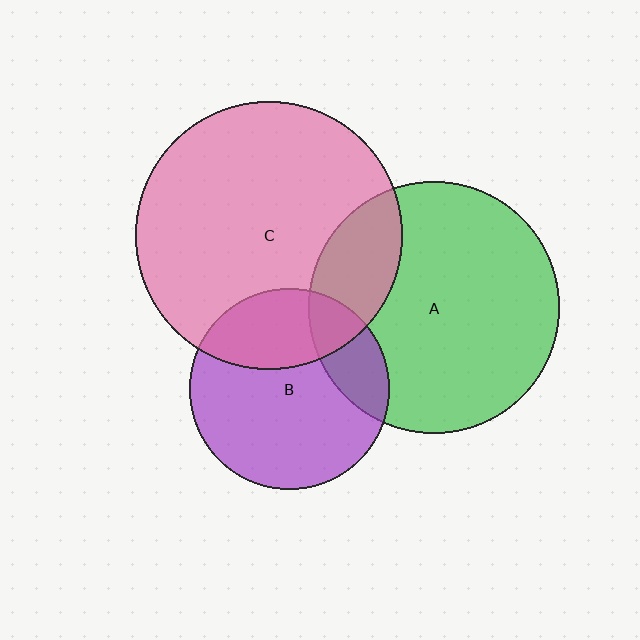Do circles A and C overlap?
Yes.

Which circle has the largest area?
Circle C (pink).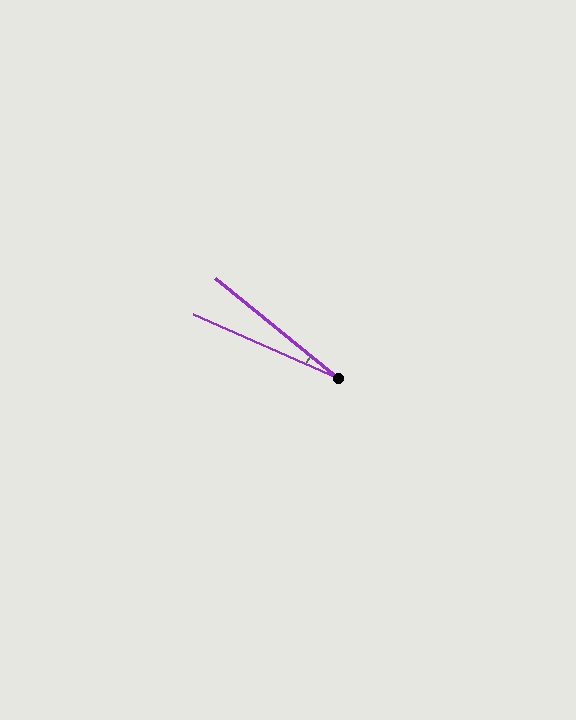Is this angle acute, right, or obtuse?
It is acute.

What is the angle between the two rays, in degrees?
Approximately 15 degrees.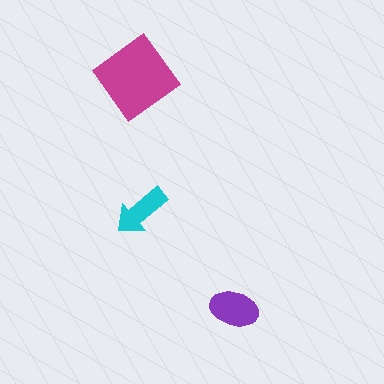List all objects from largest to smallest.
The magenta diamond, the purple ellipse, the cyan arrow.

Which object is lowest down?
The purple ellipse is bottommost.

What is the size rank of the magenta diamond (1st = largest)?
1st.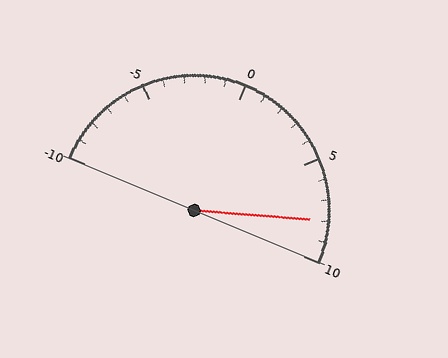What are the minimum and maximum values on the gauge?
The gauge ranges from -10 to 10.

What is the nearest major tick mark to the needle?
The nearest major tick mark is 10.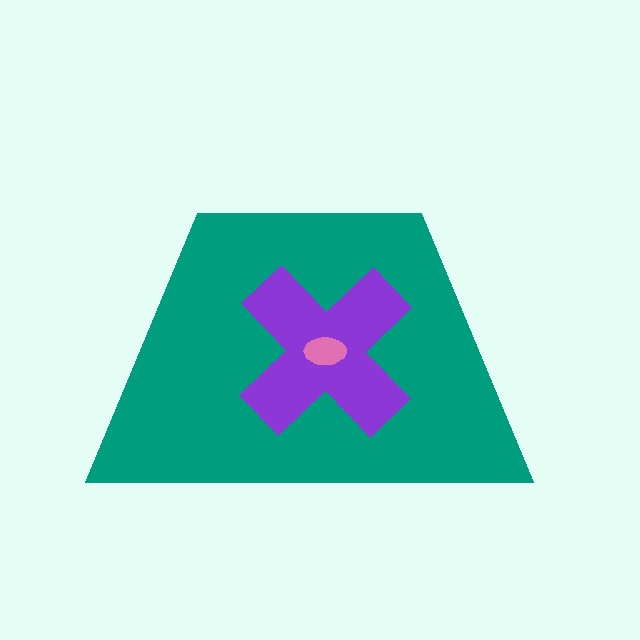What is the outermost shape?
The teal trapezoid.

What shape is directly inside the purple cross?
The pink ellipse.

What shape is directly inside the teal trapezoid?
The purple cross.